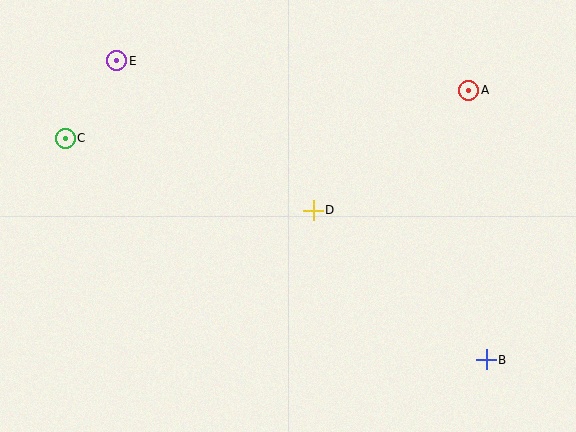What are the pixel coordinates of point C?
Point C is at (65, 138).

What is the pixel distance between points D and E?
The distance between D and E is 246 pixels.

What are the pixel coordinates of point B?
Point B is at (486, 360).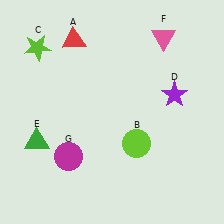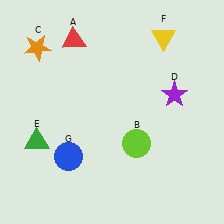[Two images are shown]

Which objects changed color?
C changed from lime to orange. F changed from pink to yellow. G changed from magenta to blue.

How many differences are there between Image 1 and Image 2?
There are 3 differences between the two images.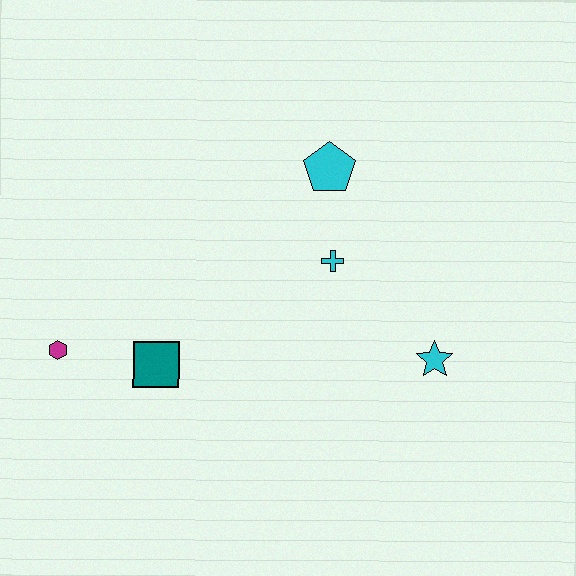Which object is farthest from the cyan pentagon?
The magenta hexagon is farthest from the cyan pentagon.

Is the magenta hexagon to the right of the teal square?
No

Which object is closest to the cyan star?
The cyan cross is closest to the cyan star.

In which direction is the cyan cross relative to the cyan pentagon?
The cyan cross is below the cyan pentagon.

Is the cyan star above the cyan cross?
No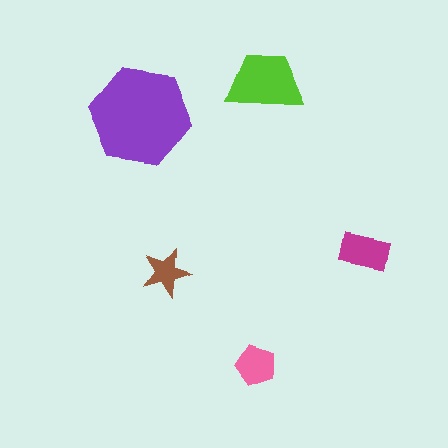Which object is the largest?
The purple hexagon.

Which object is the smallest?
The brown star.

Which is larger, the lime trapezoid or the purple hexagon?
The purple hexagon.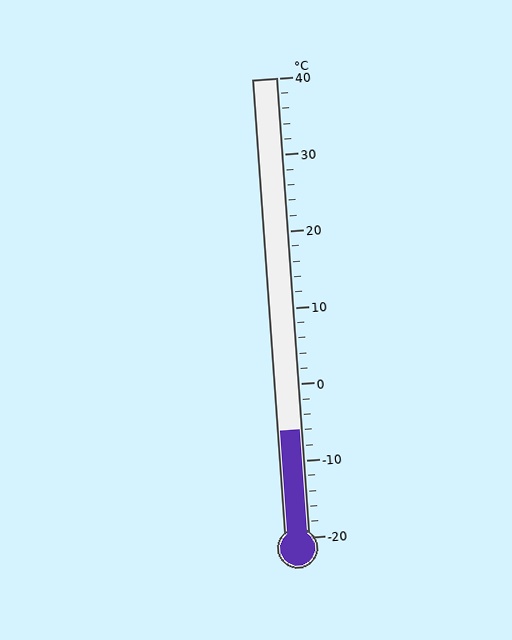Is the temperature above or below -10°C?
The temperature is above -10°C.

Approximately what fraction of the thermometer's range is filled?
The thermometer is filled to approximately 25% of its range.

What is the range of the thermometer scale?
The thermometer scale ranges from -20°C to 40°C.